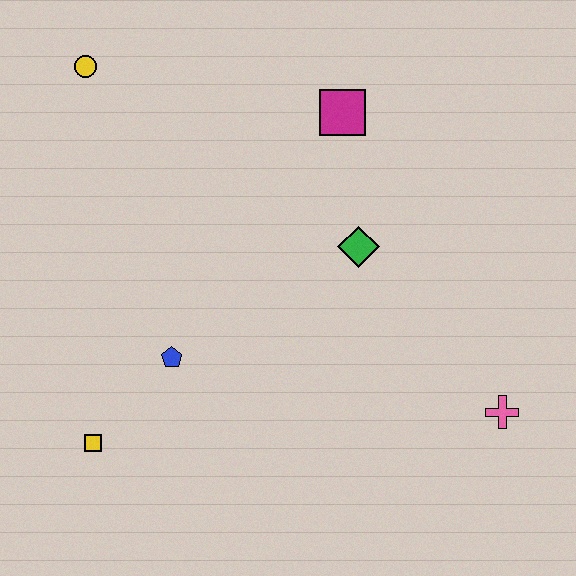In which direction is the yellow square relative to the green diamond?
The yellow square is to the left of the green diamond.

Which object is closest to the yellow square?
The blue pentagon is closest to the yellow square.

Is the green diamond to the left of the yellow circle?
No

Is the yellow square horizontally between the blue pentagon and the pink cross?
No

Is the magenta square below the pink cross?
No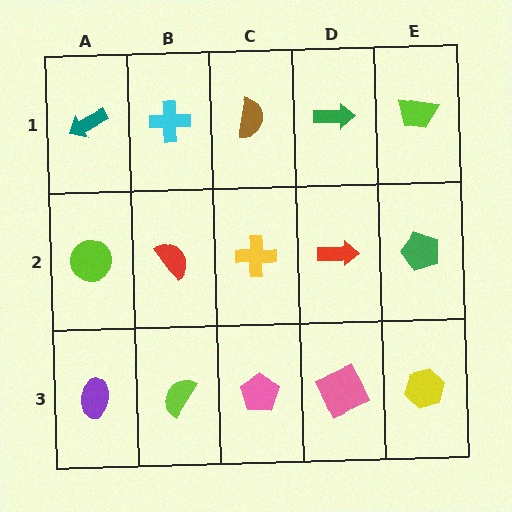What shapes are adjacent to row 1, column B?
A red semicircle (row 2, column B), a teal arrow (row 1, column A), a brown semicircle (row 1, column C).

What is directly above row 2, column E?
A lime trapezoid.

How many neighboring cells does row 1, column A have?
2.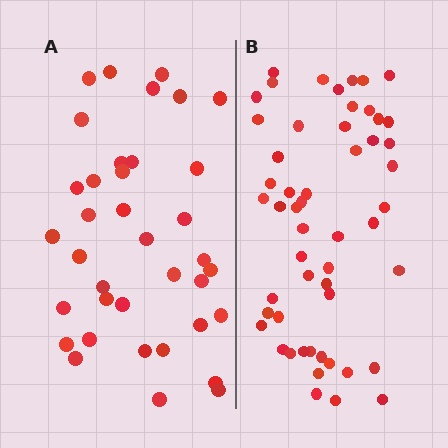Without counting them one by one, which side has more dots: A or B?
Region B (the right region) has more dots.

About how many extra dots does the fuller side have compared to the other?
Region B has approximately 15 more dots than region A.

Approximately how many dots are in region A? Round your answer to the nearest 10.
About 40 dots. (The exact count is 37, which rounds to 40.)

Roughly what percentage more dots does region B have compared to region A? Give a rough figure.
About 45% more.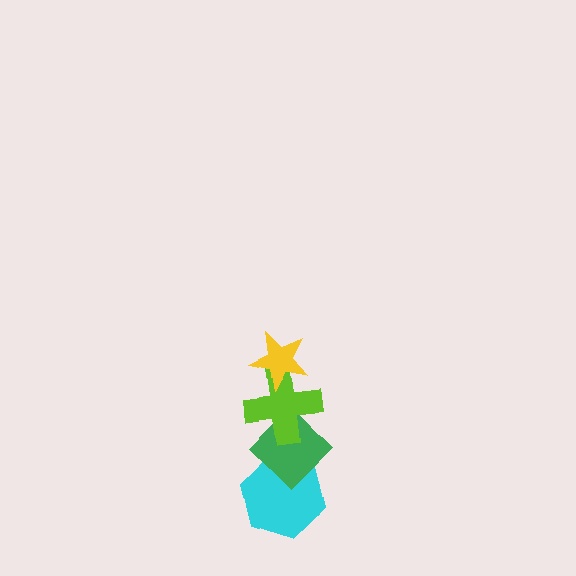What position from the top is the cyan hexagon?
The cyan hexagon is 4th from the top.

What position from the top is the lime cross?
The lime cross is 2nd from the top.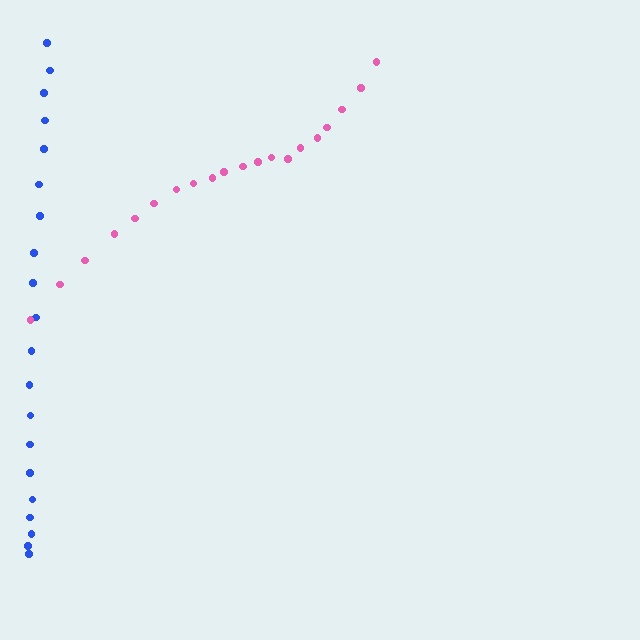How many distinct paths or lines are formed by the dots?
There are 2 distinct paths.